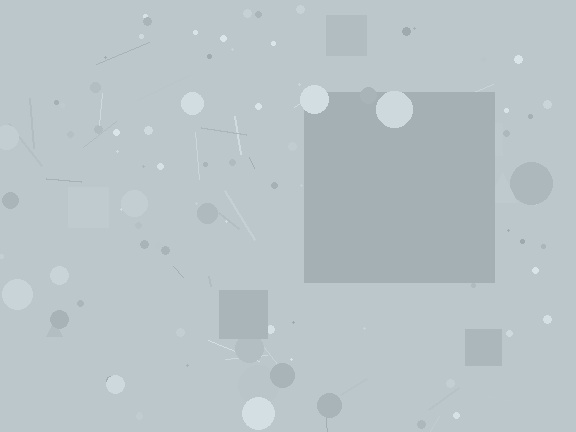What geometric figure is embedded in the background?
A square is embedded in the background.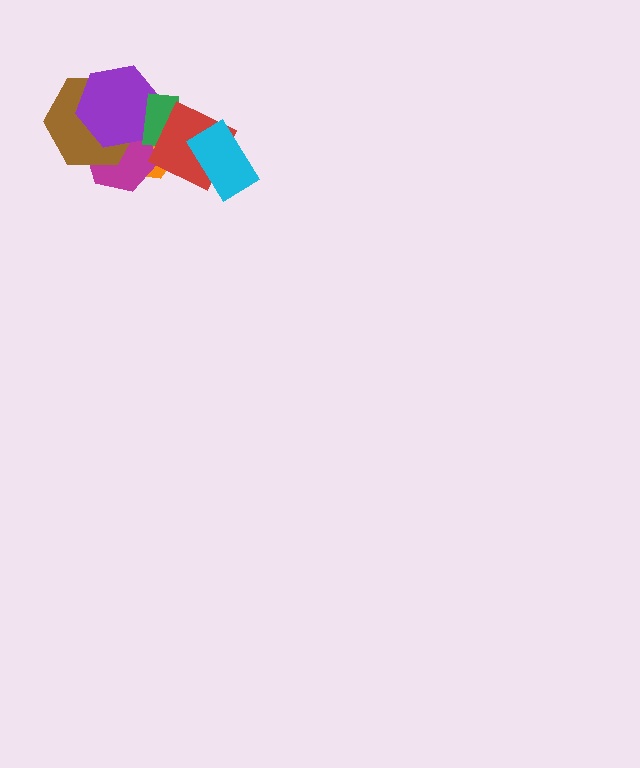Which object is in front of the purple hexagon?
The green rectangle is in front of the purple hexagon.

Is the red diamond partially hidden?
Yes, it is partially covered by another shape.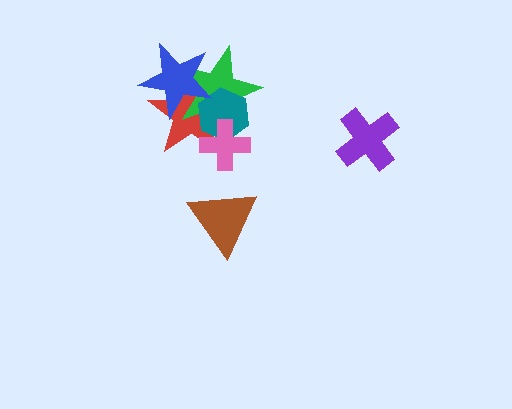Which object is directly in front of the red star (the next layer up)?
The green star is directly in front of the red star.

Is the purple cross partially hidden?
No, no other shape covers it.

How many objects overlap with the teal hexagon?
4 objects overlap with the teal hexagon.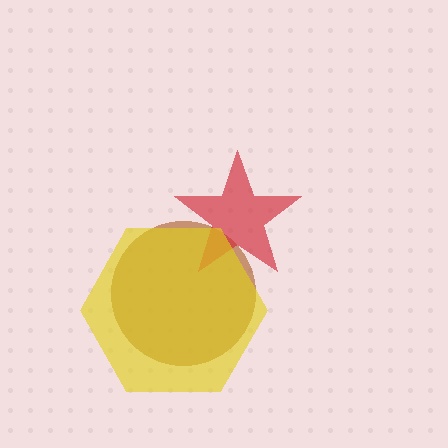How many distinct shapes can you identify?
There are 3 distinct shapes: a brown circle, a red star, a yellow hexagon.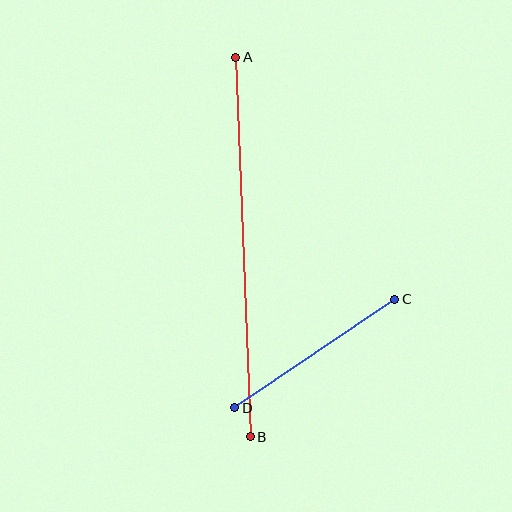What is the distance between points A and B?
The distance is approximately 380 pixels.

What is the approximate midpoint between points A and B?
The midpoint is at approximately (243, 247) pixels.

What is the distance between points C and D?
The distance is approximately 193 pixels.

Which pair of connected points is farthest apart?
Points A and B are farthest apart.